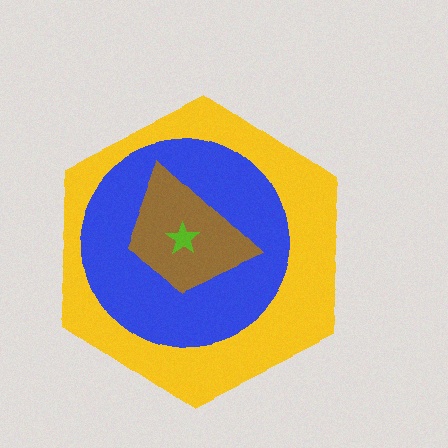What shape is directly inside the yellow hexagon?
The blue circle.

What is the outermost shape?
The yellow hexagon.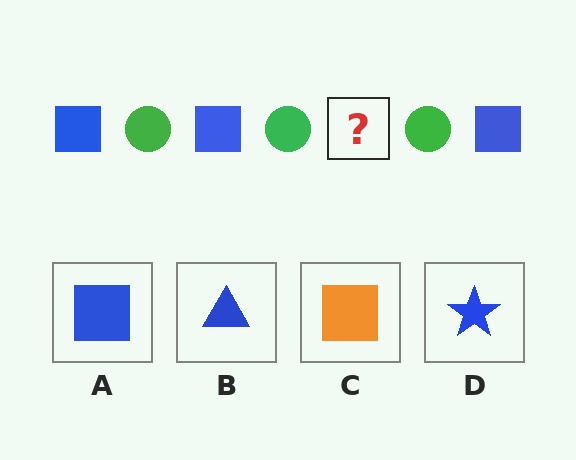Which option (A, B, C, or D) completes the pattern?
A.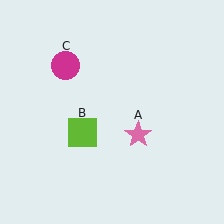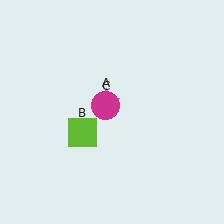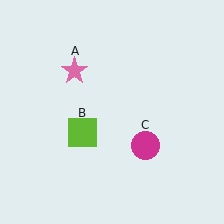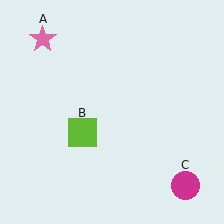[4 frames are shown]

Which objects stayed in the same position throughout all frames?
Lime square (object B) remained stationary.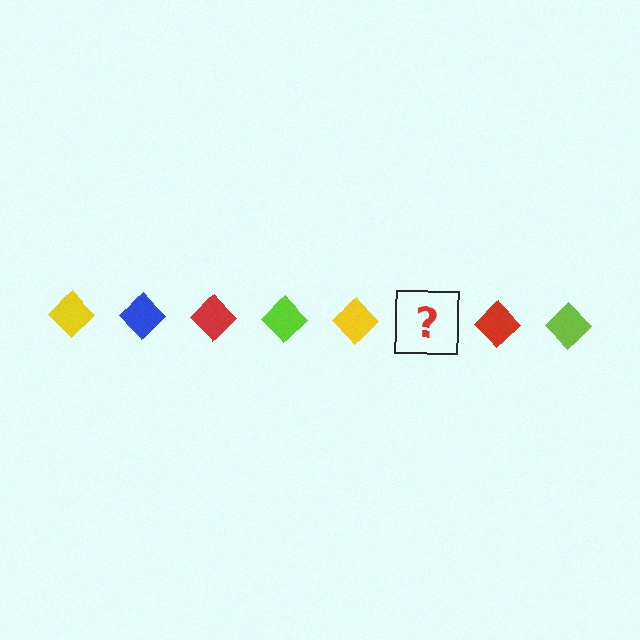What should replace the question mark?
The question mark should be replaced with a blue diamond.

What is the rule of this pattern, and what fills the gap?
The rule is that the pattern cycles through yellow, blue, red, lime diamonds. The gap should be filled with a blue diamond.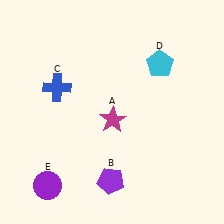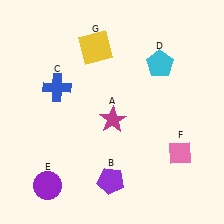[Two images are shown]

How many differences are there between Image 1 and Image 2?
There are 2 differences between the two images.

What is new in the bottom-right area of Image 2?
A pink diamond (F) was added in the bottom-right area of Image 2.